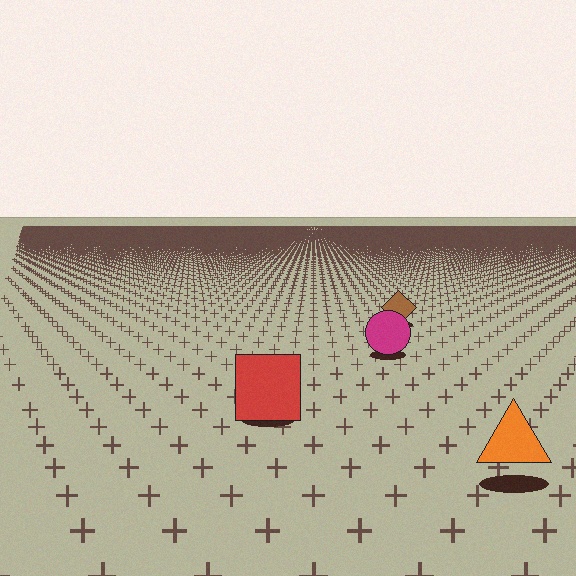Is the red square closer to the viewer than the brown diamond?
Yes. The red square is closer — you can tell from the texture gradient: the ground texture is coarser near it.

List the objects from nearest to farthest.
From nearest to farthest: the orange triangle, the red square, the magenta circle, the brown diamond.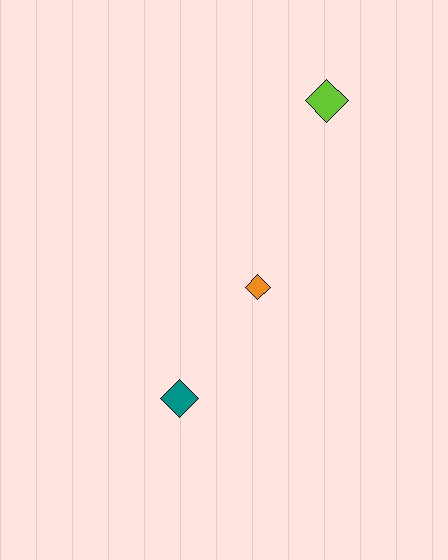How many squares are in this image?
There are no squares.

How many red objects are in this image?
There are no red objects.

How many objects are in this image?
There are 3 objects.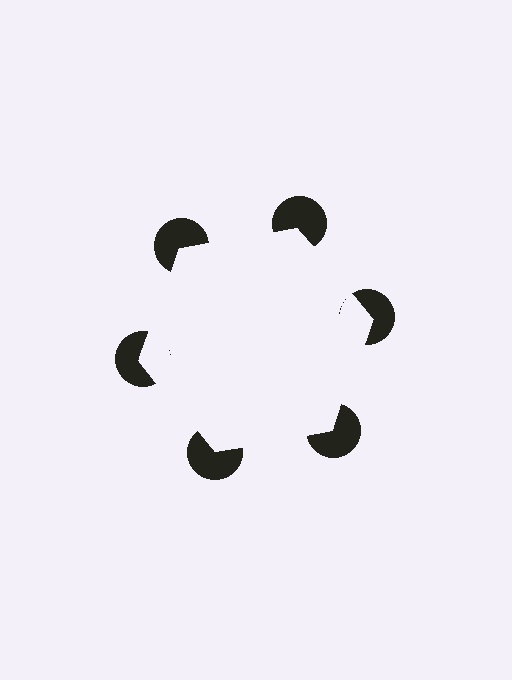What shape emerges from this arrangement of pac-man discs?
An illusory hexagon — its edges are inferred from the aligned wedge cuts in the pac-man discs, not physically drawn.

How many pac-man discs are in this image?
There are 6 — one at each vertex of the illusory hexagon.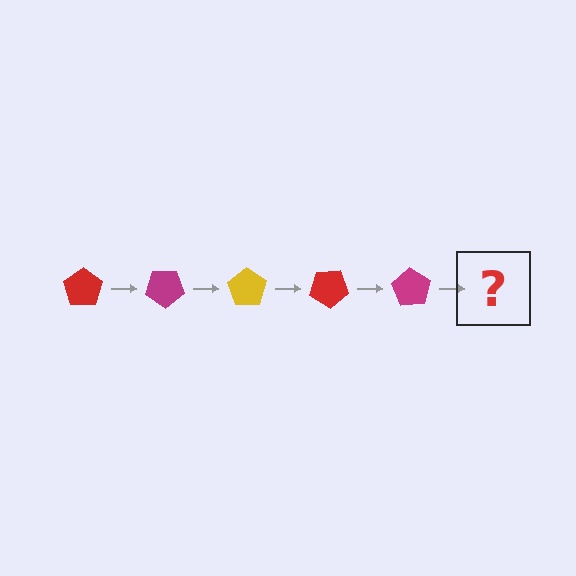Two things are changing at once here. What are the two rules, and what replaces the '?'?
The two rules are that it rotates 35 degrees each step and the color cycles through red, magenta, and yellow. The '?' should be a yellow pentagon, rotated 175 degrees from the start.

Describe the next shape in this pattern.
It should be a yellow pentagon, rotated 175 degrees from the start.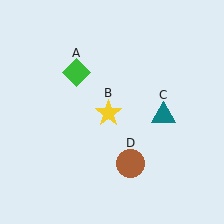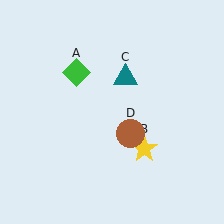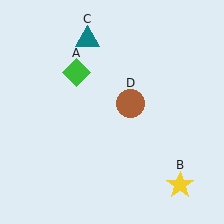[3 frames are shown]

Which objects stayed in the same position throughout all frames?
Green diamond (object A) remained stationary.